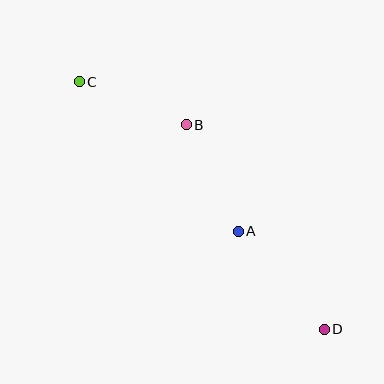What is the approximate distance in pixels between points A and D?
The distance between A and D is approximately 130 pixels.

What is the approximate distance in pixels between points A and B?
The distance between A and B is approximately 119 pixels.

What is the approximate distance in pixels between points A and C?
The distance between A and C is approximately 219 pixels.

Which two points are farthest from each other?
Points C and D are farthest from each other.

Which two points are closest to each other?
Points B and C are closest to each other.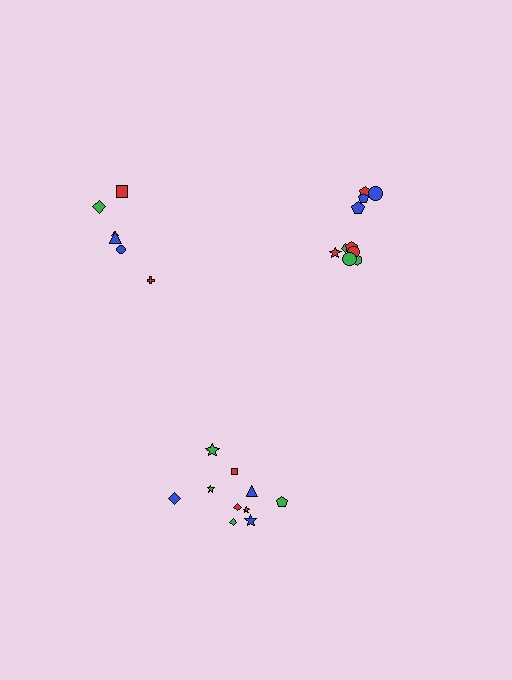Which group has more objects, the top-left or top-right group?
The top-right group.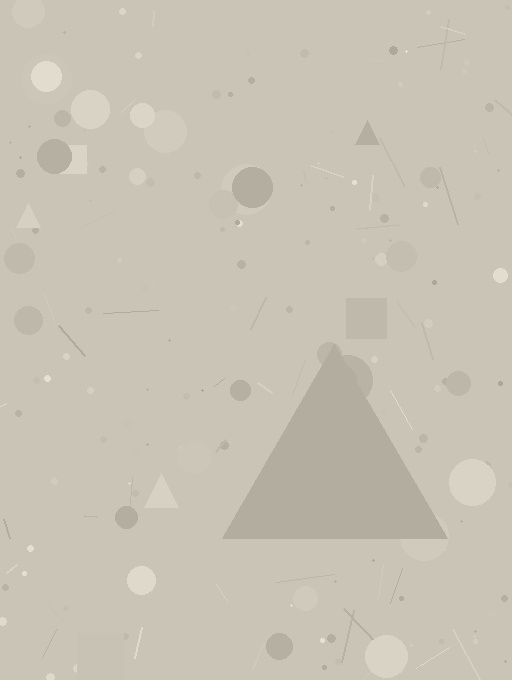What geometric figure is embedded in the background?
A triangle is embedded in the background.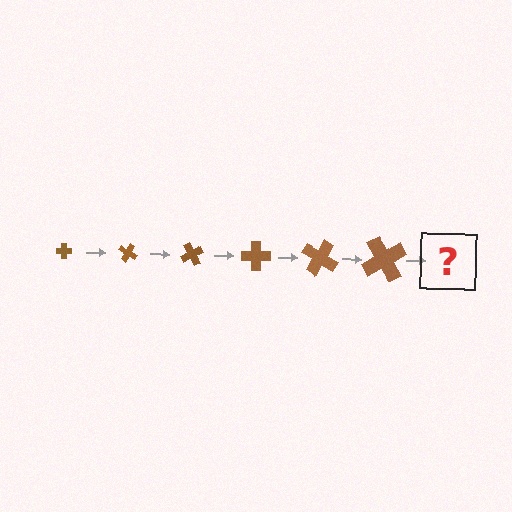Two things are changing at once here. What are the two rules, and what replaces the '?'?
The two rules are that the cross grows larger each step and it rotates 30 degrees each step. The '?' should be a cross, larger than the previous one and rotated 180 degrees from the start.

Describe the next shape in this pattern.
It should be a cross, larger than the previous one and rotated 180 degrees from the start.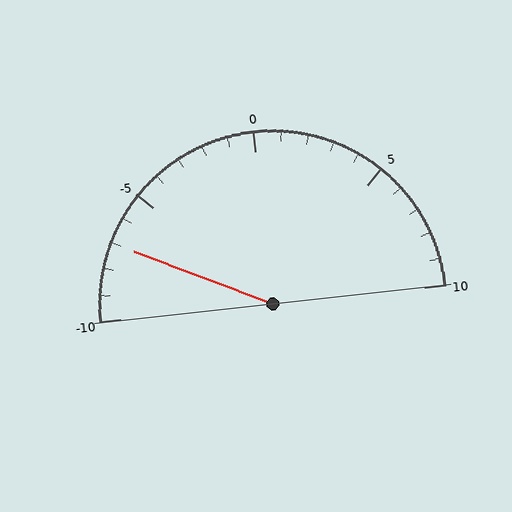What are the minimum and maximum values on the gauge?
The gauge ranges from -10 to 10.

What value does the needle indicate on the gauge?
The needle indicates approximately -7.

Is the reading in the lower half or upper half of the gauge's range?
The reading is in the lower half of the range (-10 to 10).